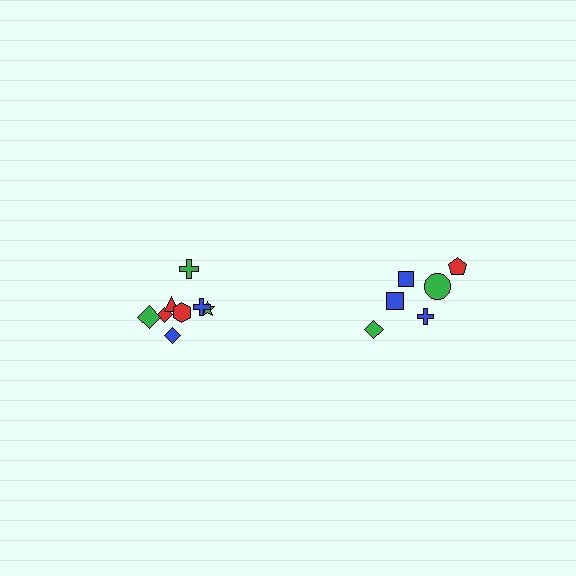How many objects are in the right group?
There are 6 objects.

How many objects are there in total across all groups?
There are 14 objects.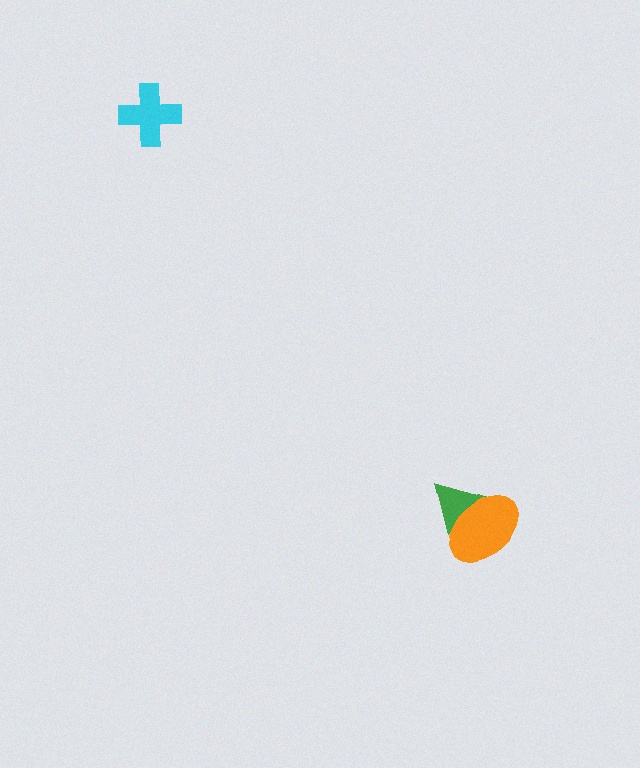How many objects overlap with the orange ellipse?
1 object overlaps with the orange ellipse.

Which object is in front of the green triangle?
The orange ellipse is in front of the green triangle.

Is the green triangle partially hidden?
Yes, it is partially covered by another shape.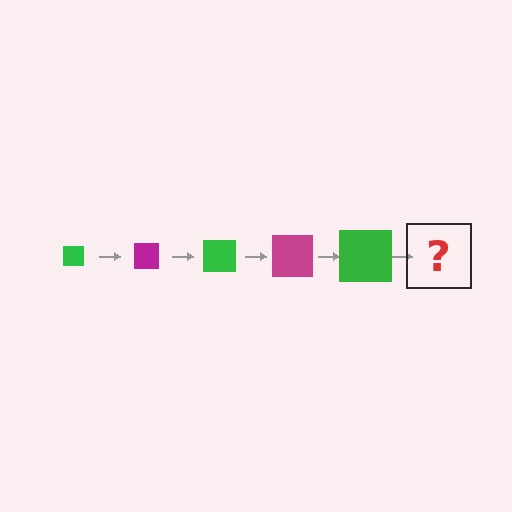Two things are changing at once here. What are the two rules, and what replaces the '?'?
The two rules are that the square grows larger each step and the color cycles through green and magenta. The '?' should be a magenta square, larger than the previous one.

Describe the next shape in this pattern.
It should be a magenta square, larger than the previous one.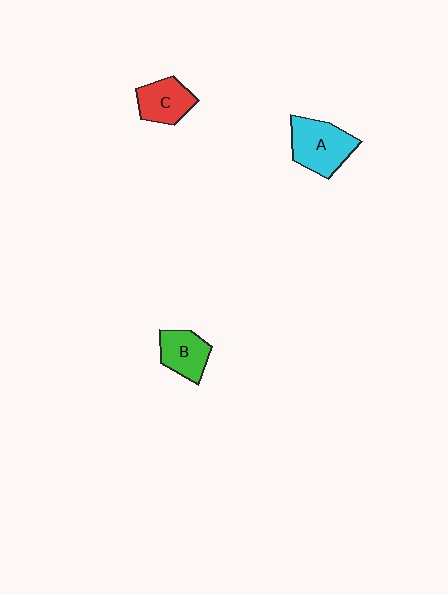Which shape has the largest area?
Shape A (cyan).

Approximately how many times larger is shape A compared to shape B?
Approximately 1.4 times.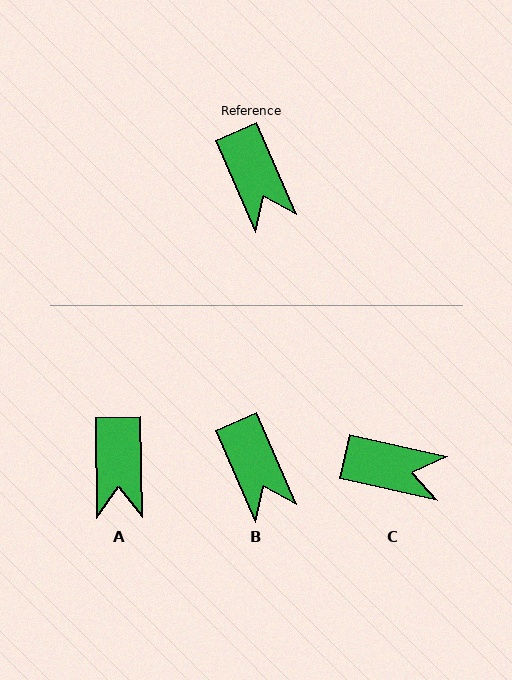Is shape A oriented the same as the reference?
No, it is off by about 22 degrees.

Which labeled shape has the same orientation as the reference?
B.